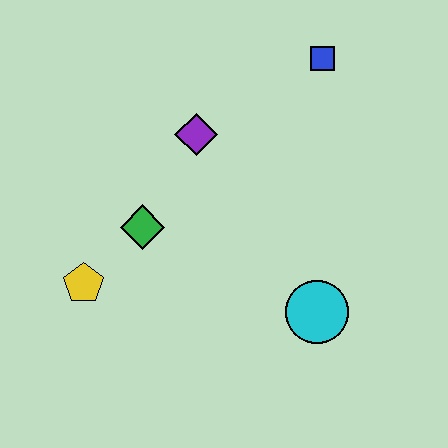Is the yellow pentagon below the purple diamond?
Yes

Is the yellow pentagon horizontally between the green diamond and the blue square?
No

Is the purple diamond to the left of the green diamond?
No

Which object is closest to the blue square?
The purple diamond is closest to the blue square.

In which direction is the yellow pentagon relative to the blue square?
The yellow pentagon is to the left of the blue square.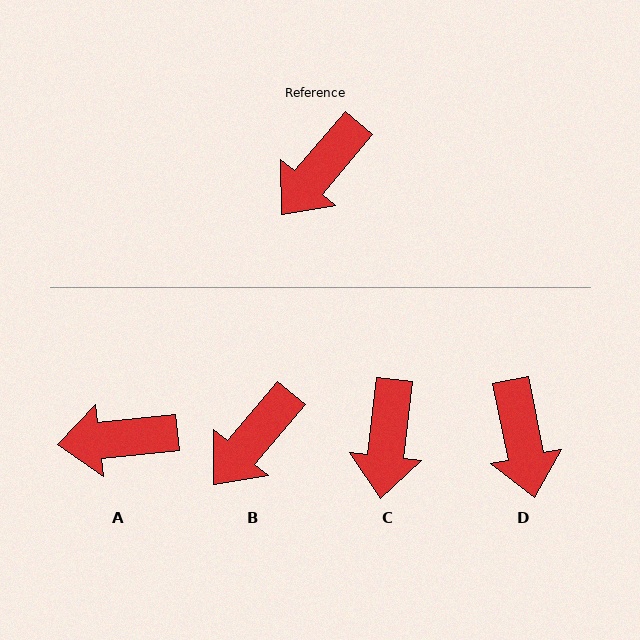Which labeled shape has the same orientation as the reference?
B.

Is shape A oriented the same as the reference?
No, it is off by about 44 degrees.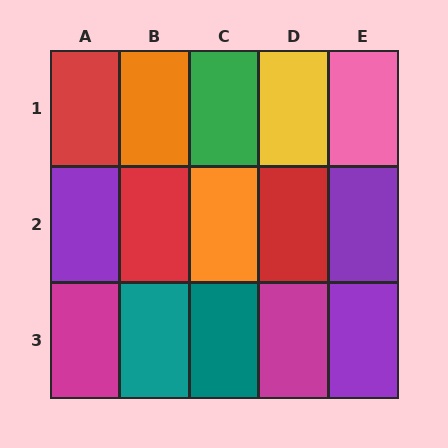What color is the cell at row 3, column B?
Teal.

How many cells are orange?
2 cells are orange.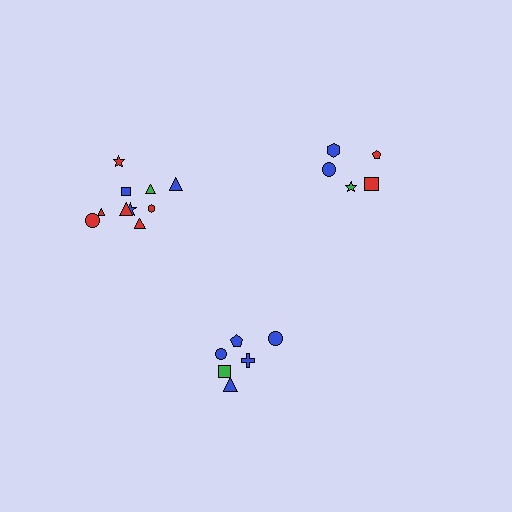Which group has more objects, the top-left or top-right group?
The top-left group.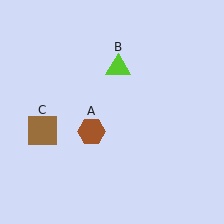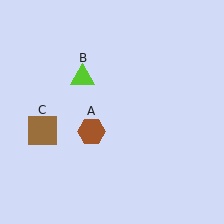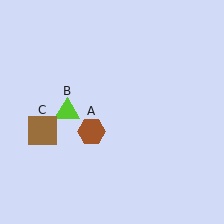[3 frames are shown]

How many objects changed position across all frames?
1 object changed position: lime triangle (object B).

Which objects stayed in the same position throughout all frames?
Brown hexagon (object A) and brown square (object C) remained stationary.